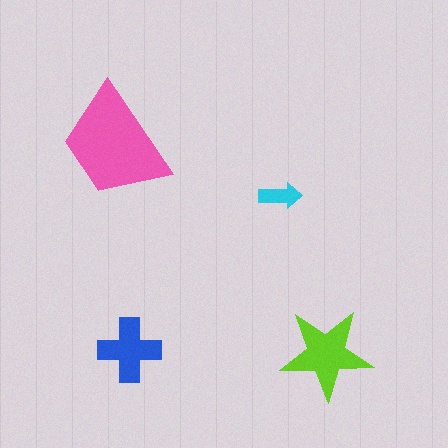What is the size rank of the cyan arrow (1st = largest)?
4th.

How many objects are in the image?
There are 4 objects in the image.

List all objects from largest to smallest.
The pink trapezoid, the lime star, the blue cross, the cyan arrow.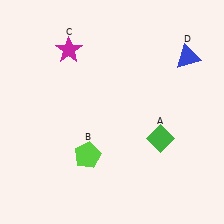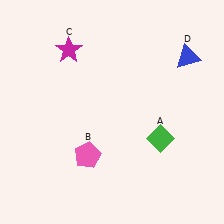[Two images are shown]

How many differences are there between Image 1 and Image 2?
There is 1 difference between the two images.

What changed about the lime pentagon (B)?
In Image 1, B is lime. In Image 2, it changed to pink.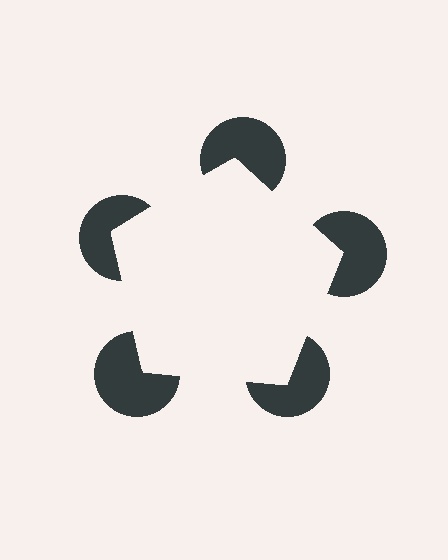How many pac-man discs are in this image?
There are 5 — one at each vertex of the illusory pentagon.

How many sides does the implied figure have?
5 sides.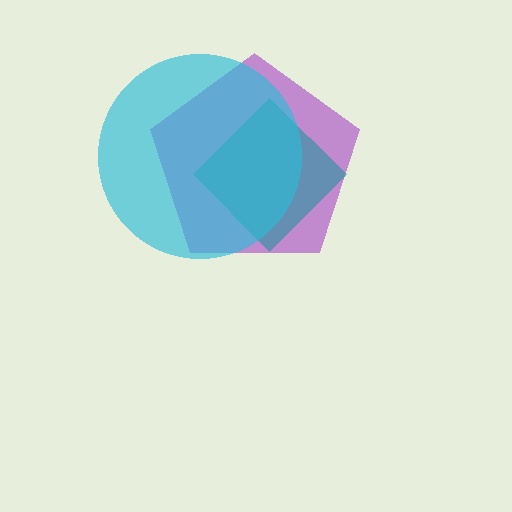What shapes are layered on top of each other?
The layered shapes are: a purple pentagon, a teal diamond, a cyan circle.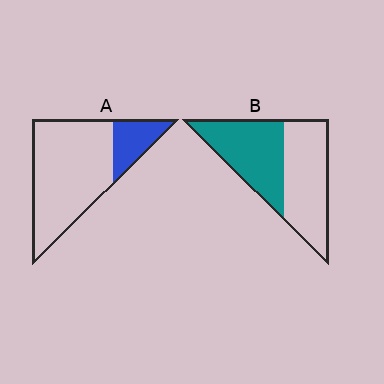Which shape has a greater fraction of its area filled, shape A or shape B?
Shape B.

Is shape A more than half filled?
No.